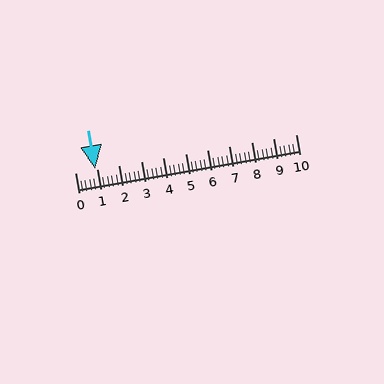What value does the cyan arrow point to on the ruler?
The cyan arrow points to approximately 0.9.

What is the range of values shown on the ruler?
The ruler shows values from 0 to 10.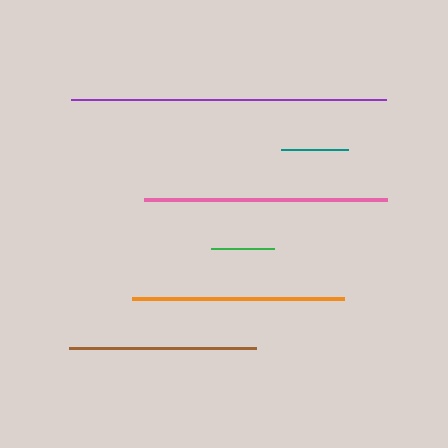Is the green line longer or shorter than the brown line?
The brown line is longer than the green line.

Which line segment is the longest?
The purple line is the longest at approximately 314 pixels.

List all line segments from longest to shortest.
From longest to shortest: purple, pink, orange, brown, teal, green.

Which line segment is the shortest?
The green line is the shortest at approximately 62 pixels.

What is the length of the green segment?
The green segment is approximately 62 pixels long.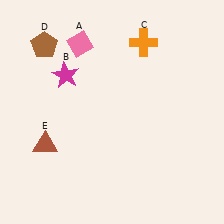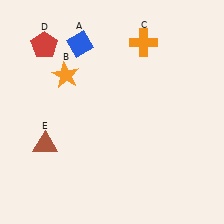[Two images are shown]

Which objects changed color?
A changed from pink to blue. B changed from magenta to orange. D changed from brown to red.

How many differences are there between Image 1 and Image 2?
There are 3 differences between the two images.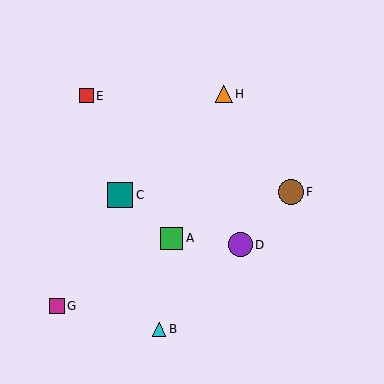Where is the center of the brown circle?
The center of the brown circle is at (291, 192).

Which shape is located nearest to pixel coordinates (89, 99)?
The red square (labeled E) at (86, 96) is nearest to that location.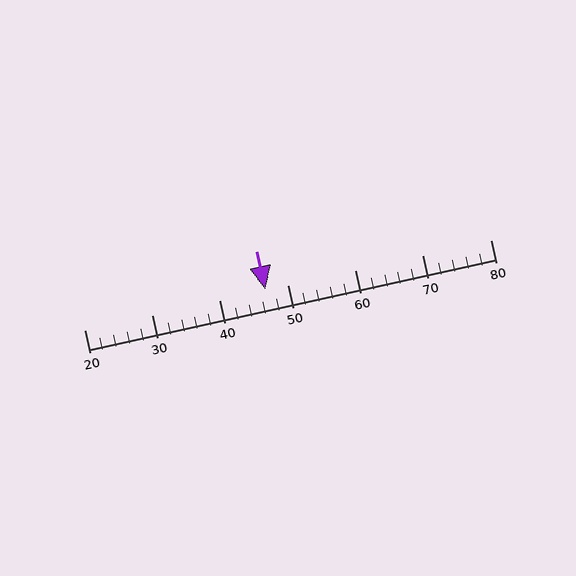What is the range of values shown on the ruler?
The ruler shows values from 20 to 80.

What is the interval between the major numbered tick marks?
The major tick marks are spaced 10 units apart.